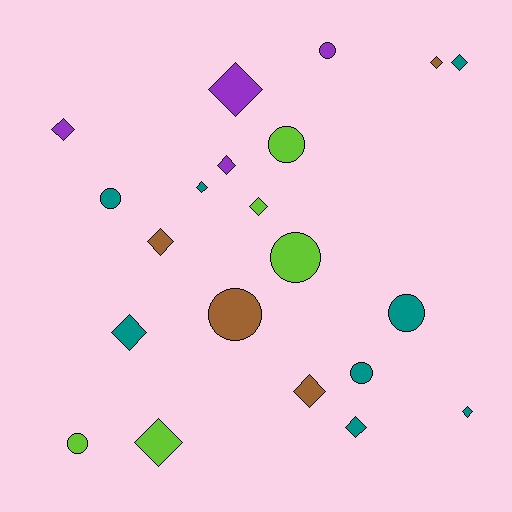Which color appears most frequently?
Teal, with 8 objects.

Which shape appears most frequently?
Diamond, with 13 objects.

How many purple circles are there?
There is 1 purple circle.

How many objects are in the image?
There are 21 objects.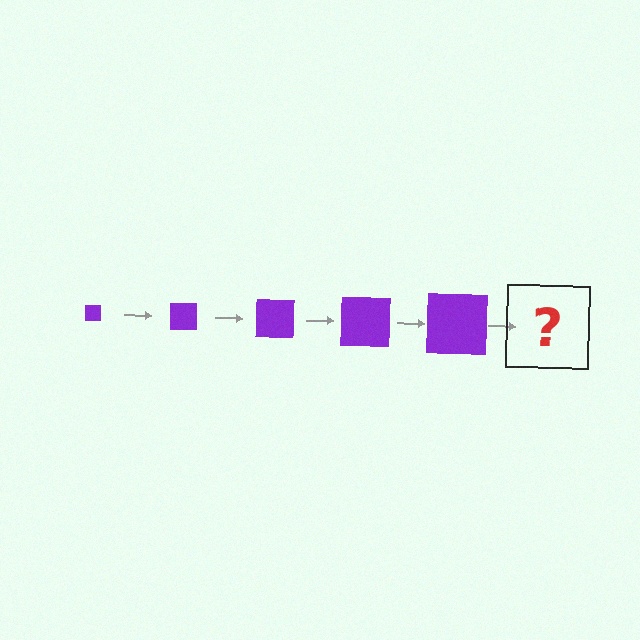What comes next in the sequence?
The next element should be a purple square, larger than the previous one.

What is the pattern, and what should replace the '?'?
The pattern is that the square gets progressively larger each step. The '?' should be a purple square, larger than the previous one.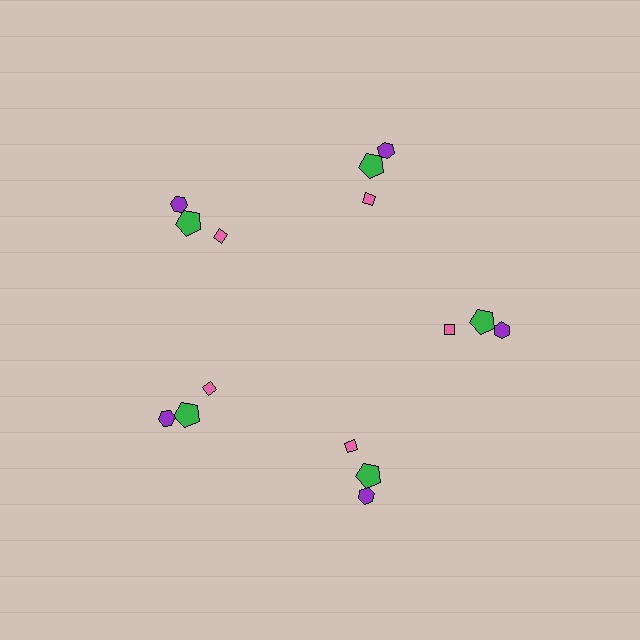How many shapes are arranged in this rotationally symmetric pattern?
There are 15 shapes, arranged in 5 groups of 3.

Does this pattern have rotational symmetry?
Yes, this pattern has 5-fold rotational symmetry. It looks the same after rotating 72 degrees around the center.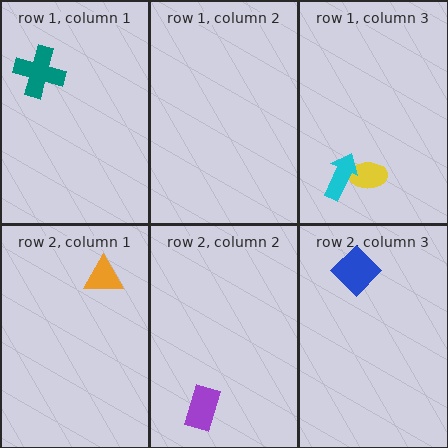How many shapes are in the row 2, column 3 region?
1.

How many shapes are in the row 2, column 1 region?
1.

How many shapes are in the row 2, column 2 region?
1.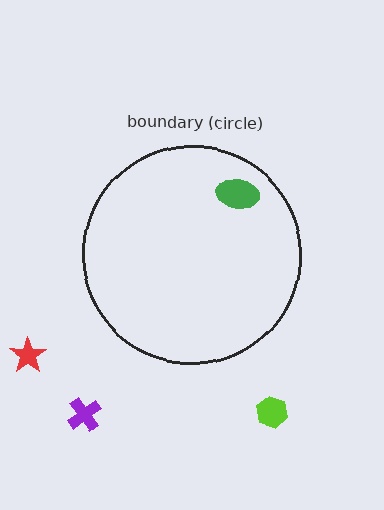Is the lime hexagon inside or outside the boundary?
Outside.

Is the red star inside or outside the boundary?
Outside.